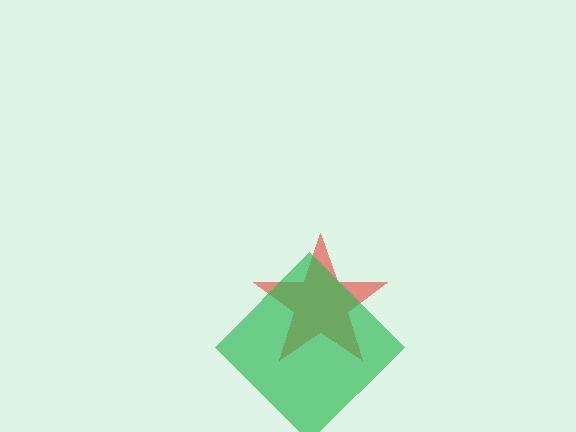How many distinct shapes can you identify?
There are 2 distinct shapes: a red star, a green diamond.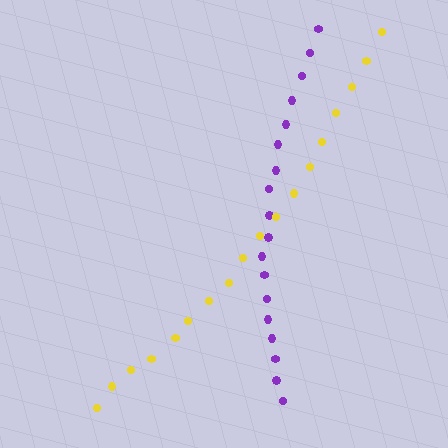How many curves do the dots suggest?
There are 2 distinct paths.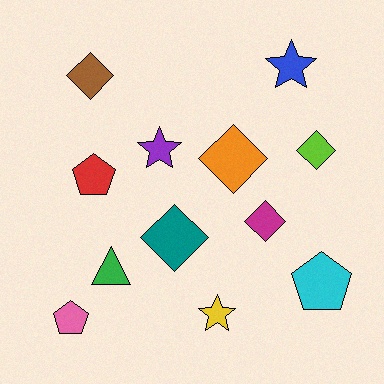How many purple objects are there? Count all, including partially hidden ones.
There is 1 purple object.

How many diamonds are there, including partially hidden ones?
There are 5 diamonds.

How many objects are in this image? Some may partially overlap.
There are 12 objects.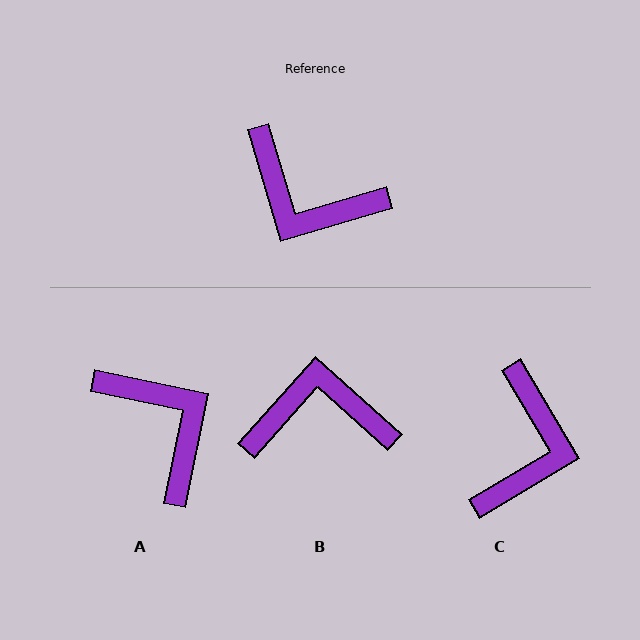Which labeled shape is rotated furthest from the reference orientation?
A, about 152 degrees away.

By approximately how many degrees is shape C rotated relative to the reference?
Approximately 104 degrees counter-clockwise.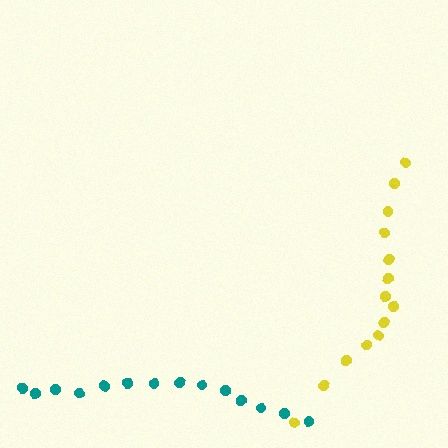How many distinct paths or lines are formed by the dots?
There are 2 distinct paths.